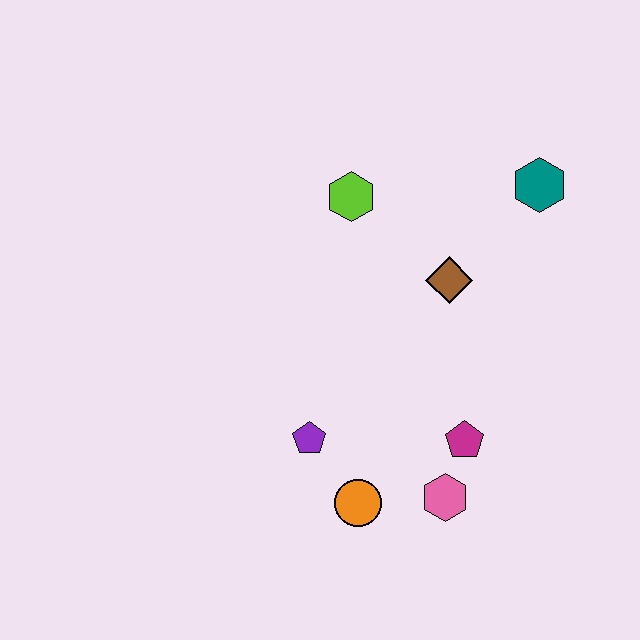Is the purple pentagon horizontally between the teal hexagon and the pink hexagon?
No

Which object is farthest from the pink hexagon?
The teal hexagon is farthest from the pink hexagon.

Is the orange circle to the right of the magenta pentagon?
No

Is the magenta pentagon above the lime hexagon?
No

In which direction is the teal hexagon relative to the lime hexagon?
The teal hexagon is to the right of the lime hexagon.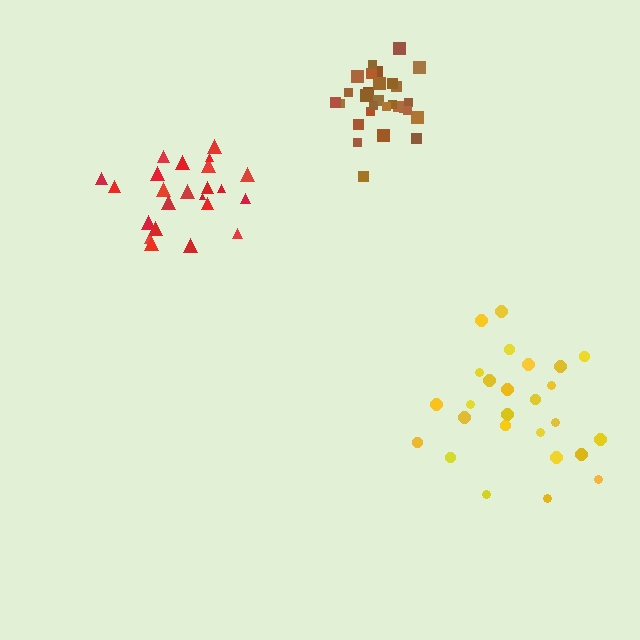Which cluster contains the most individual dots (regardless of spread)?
Brown (30).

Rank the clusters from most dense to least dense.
brown, red, yellow.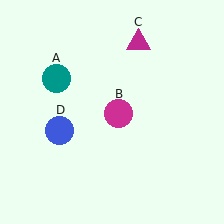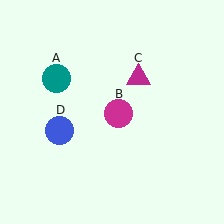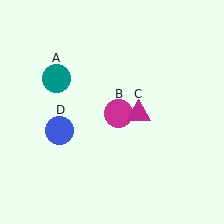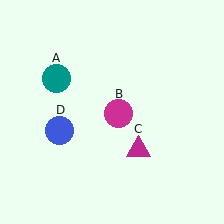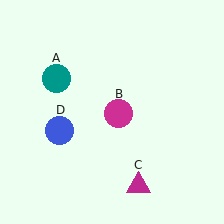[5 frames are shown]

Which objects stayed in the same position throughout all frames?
Teal circle (object A) and magenta circle (object B) and blue circle (object D) remained stationary.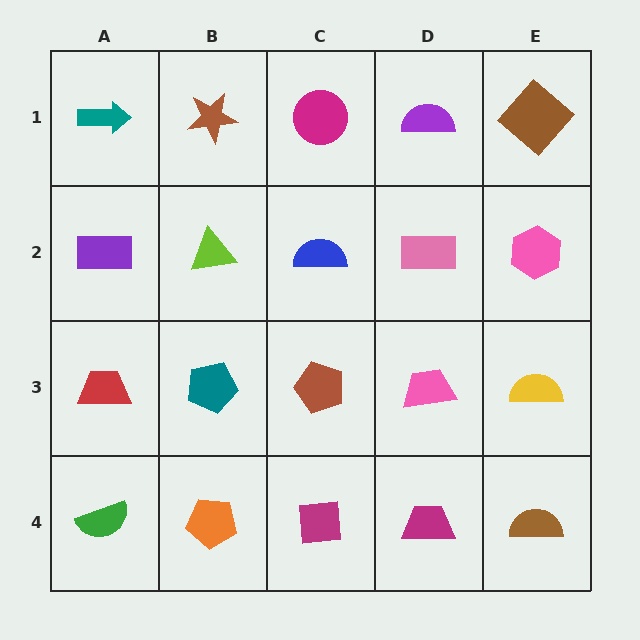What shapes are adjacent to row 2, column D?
A purple semicircle (row 1, column D), a pink trapezoid (row 3, column D), a blue semicircle (row 2, column C), a pink hexagon (row 2, column E).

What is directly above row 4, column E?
A yellow semicircle.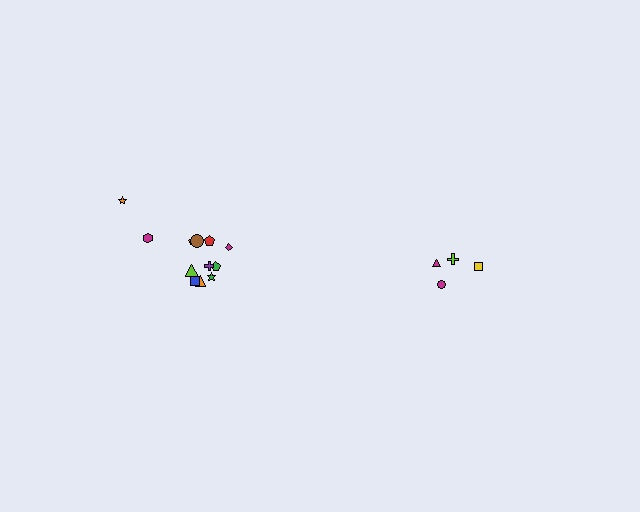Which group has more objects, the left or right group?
The left group.